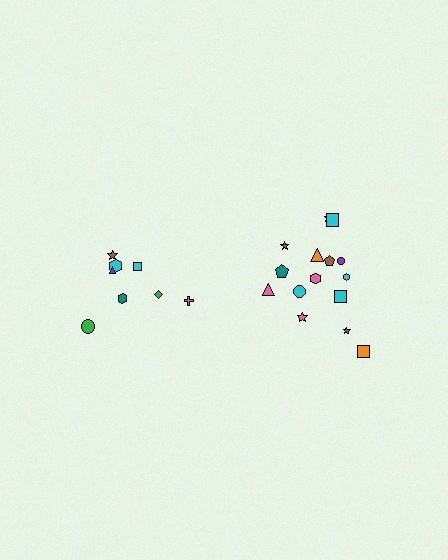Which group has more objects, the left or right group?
The right group.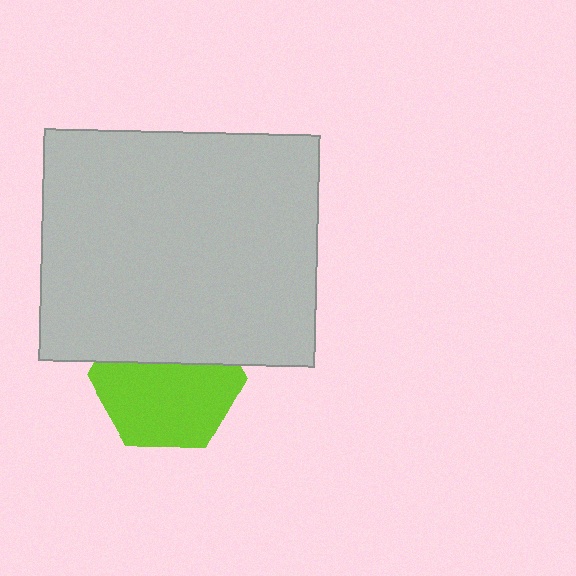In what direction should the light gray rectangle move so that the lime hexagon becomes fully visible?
The light gray rectangle should move up. That is the shortest direction to clear the overlap and leave the lime hexagon fully visible.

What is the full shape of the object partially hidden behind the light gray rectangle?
The partially hidden object is a lime hexagon.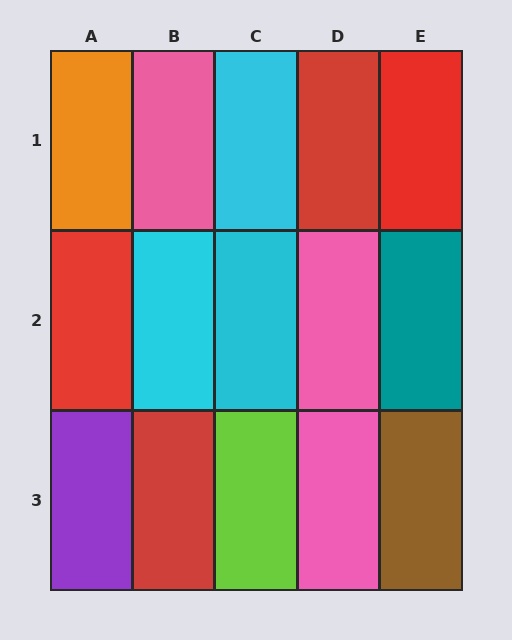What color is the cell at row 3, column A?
Purple.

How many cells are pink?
3 cells are pink.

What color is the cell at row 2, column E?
Teal.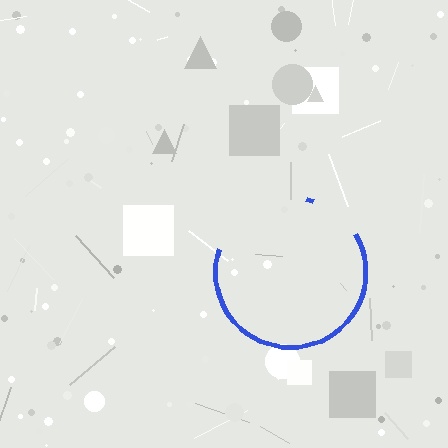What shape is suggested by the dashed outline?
The dashed outline suggests a circle.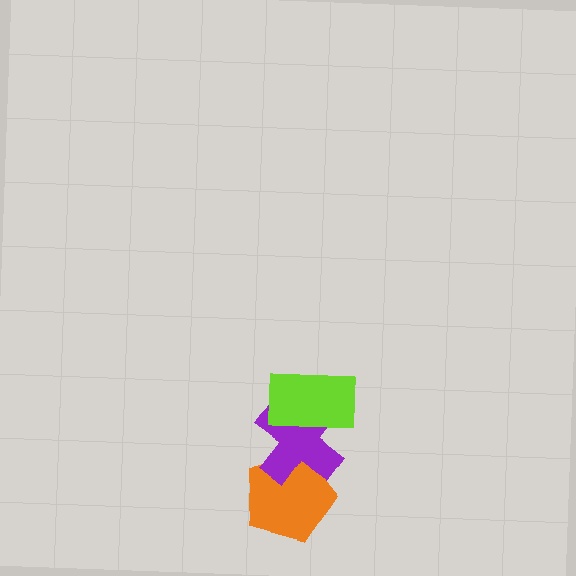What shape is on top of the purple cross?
The lime rectangle is on top of the purple cross.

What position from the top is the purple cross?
The purple cross is 2nd from the top.